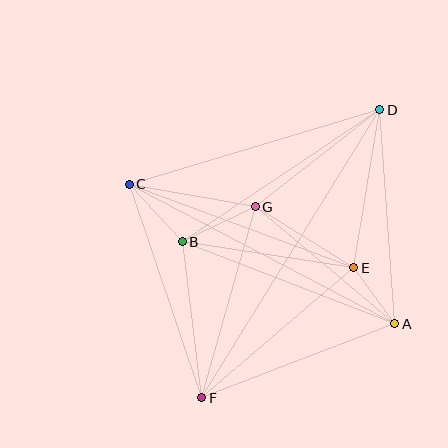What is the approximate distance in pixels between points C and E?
The distance between C and E is approximately 240 pixels.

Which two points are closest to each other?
Points A and E are closest to each other.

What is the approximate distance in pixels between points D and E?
The distance between D and E is approximately 160 pixels.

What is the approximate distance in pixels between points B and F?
The distance between B and F is approximately 157 pixels.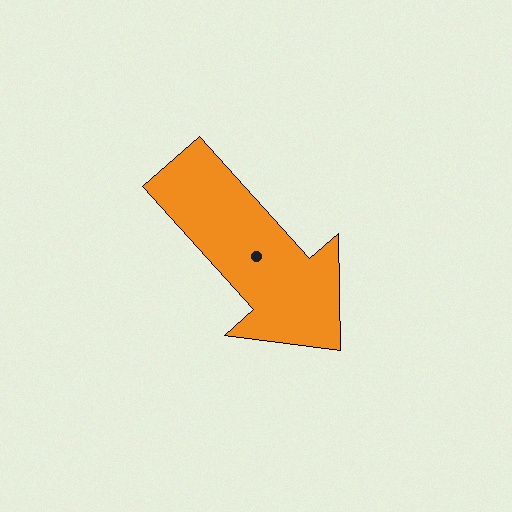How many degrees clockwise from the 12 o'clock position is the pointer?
Approximately 138 degrees.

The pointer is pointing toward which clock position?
Roughly 5 o'clock.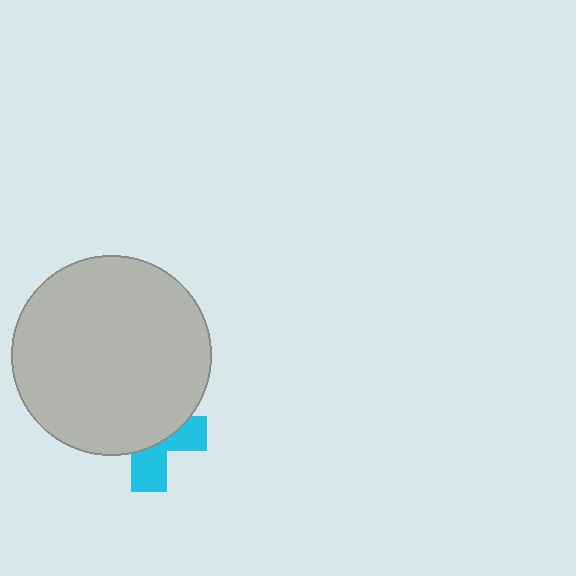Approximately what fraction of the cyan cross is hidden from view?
Roughly 62% of the cyan cross is hidden behind the light gray circle.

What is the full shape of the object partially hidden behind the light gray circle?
The partially hidden object is a cyan cross.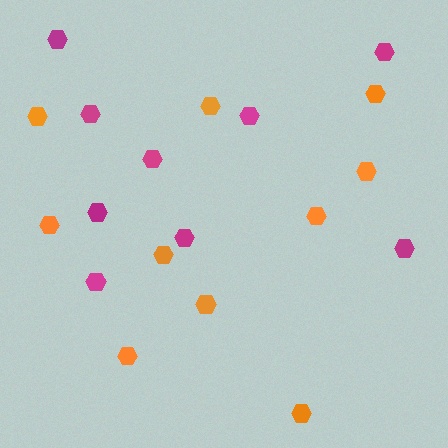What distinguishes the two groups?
There are 2 groups: one group of magenta hexagons (9) and one group of orange hexagons (10).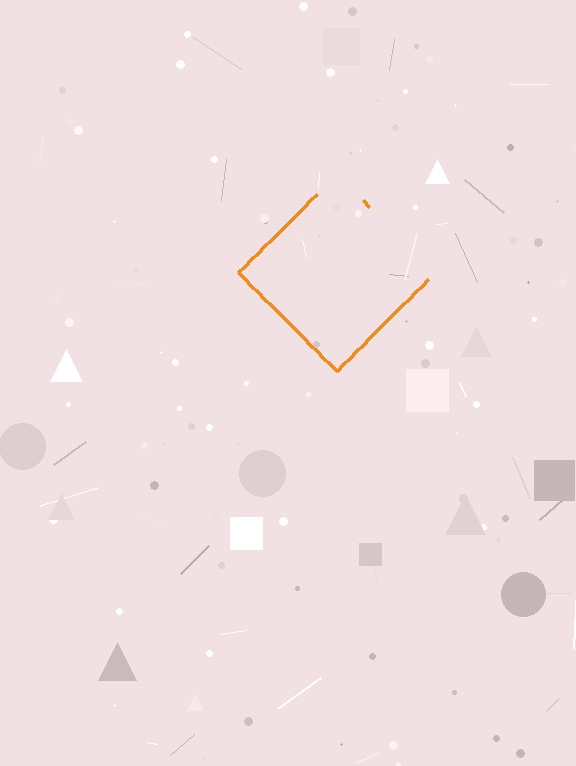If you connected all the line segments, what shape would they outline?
They would outline a diamond.